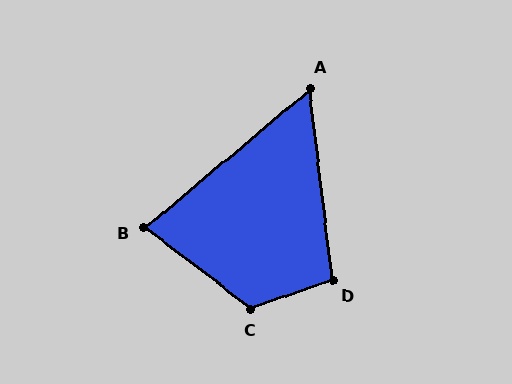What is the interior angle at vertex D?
Approximately 102 degrees (obtuse).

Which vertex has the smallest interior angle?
A, at approximately 57 degrees.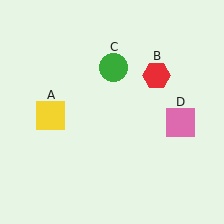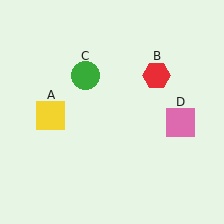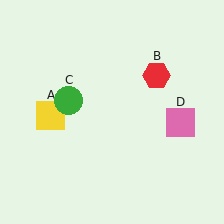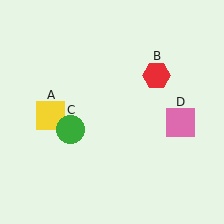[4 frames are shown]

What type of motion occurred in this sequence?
The green circle (object C) rotated counterclockwise around the center of the scene.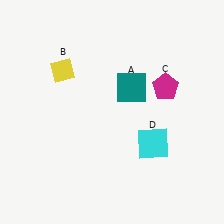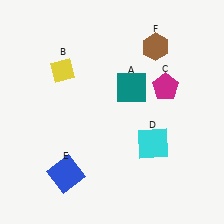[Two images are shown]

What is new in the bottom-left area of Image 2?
A blue square (E) was added in the bottom-left area of Image 2.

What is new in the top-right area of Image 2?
A brown hexagon (F) was added in the top-right area of Image 2.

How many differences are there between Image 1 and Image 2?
There are 2 differences between the two images.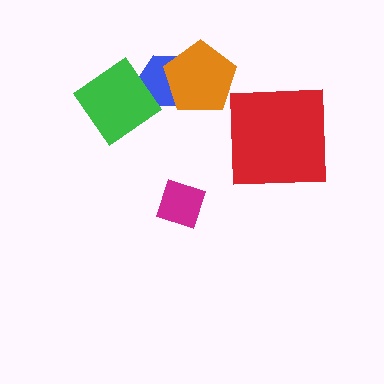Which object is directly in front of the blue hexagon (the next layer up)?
The green diamond is directly in front of the blue hexagon.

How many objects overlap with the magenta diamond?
0 objects overlap with the magenta diamond.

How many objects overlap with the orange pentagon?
1 object overlaps with the orange pentagon.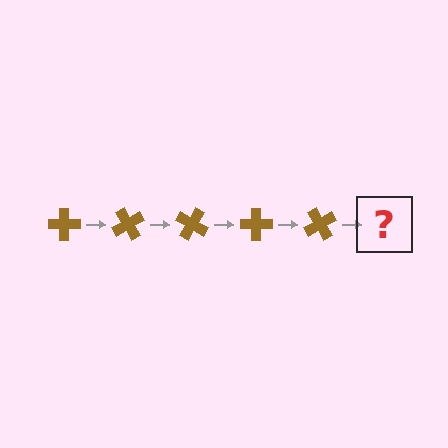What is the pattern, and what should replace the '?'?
The pattern is that the cross rotates 60 degrees each step. The '?' should be a brown cross rotated 300 degrees.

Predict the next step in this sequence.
The next step is a brown cross rotated 300 degrees.